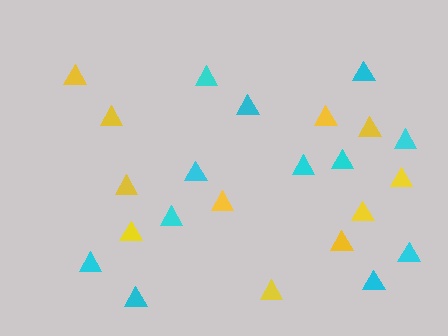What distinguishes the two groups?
There are 2 groups: one group of cyan triangles (12) and one group of yellow triangles (11).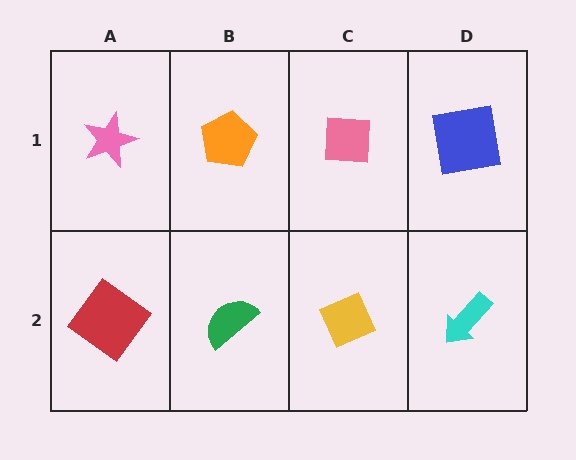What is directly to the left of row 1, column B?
A pink star.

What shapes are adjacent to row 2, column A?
A pink star (row 1, column A), a green semicircle (row 2, column B).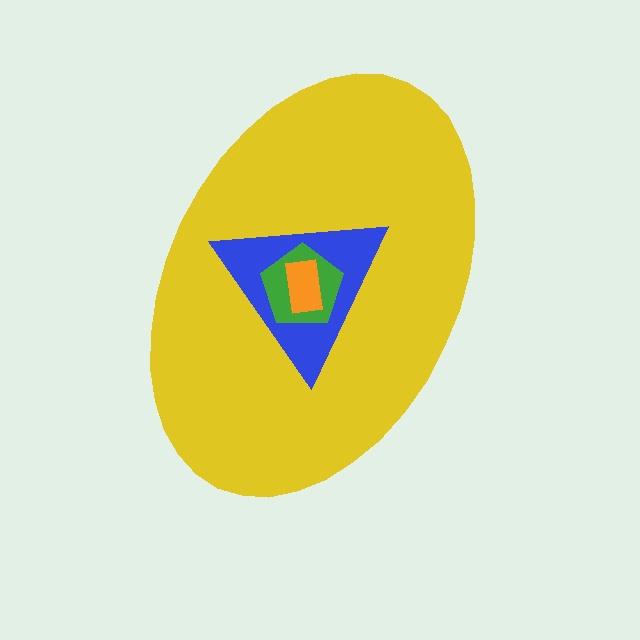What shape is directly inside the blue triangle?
The green pentagon.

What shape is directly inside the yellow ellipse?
The blue triangle.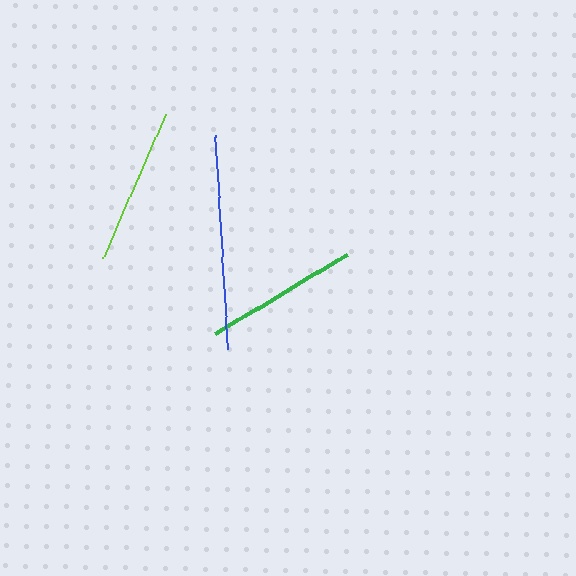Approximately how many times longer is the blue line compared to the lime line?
The blue line is approximately 1.4 times the length of the lime line.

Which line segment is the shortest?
The green line is the shortest at approximately 153 pixels.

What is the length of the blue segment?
The blue segment is approximately 215 pixels long.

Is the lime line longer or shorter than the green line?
The lime line is longer than the green line.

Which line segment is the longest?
The blue line is the longest at approximately 215 pixels.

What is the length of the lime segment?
The lime segment is approximately 156 pixels long.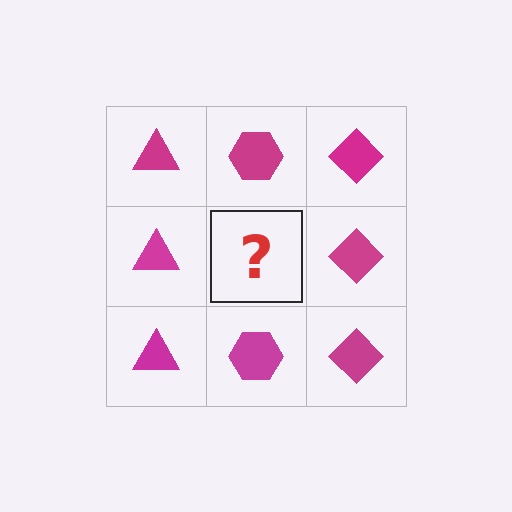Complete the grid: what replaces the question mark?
The question mark should be replaced with a magenta hexagon.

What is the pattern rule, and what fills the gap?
The rule is that each column has a consistent shape. The gap should be filled with a magenta hexagon.